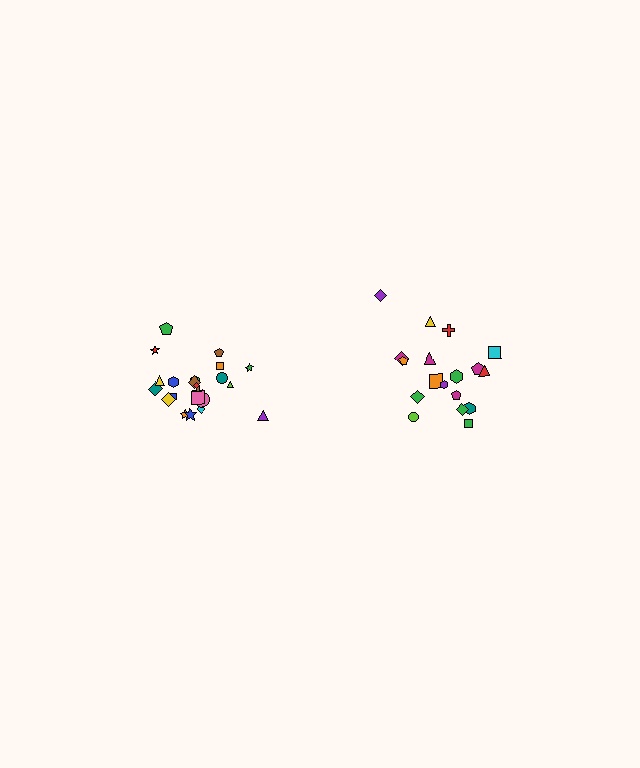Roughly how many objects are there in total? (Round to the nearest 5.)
Roughly 40 objects in total.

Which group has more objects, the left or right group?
The left group.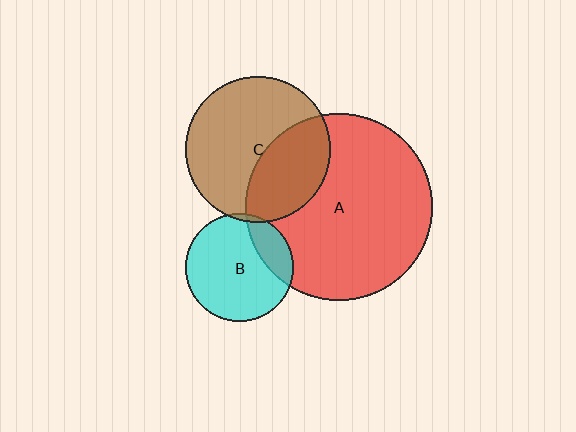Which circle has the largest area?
Circle A (red).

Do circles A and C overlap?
Yes.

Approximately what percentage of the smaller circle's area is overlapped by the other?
Approximately 35%.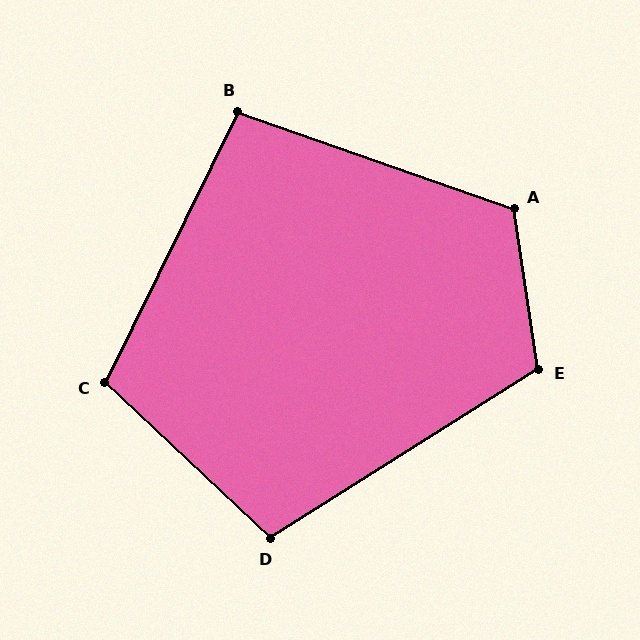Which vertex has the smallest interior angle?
B, at approximately 97 degrees.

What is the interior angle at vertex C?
Approximately 107 degrees (obtuse).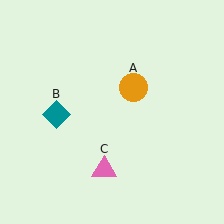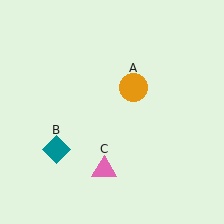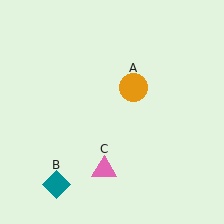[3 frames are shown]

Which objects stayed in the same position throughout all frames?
Orange circle (object A) and pink triangle (object C) remained stationary.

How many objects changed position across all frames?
1 object changed position: teal diamond (object B).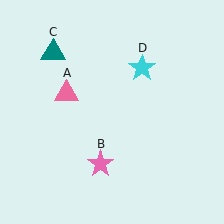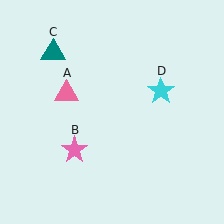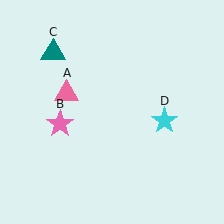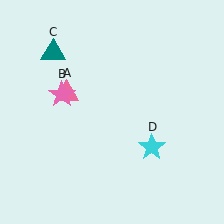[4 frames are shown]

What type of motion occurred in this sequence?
The pink star (object B), cyan star (object D) rotated clockwise around the center of the scene.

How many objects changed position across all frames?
2 objects changed position: pink star (object B), cyan star (object D).